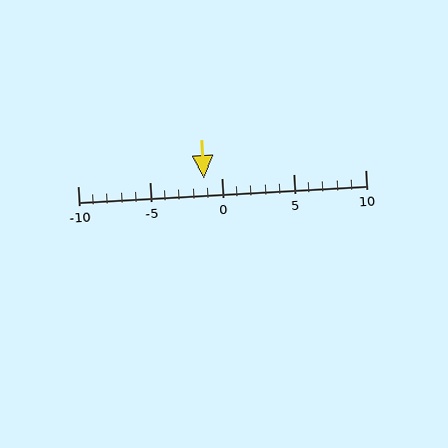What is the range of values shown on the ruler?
The ruler shows values from -10 to 10.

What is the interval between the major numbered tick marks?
The major tick marks are spaced 5 units apart.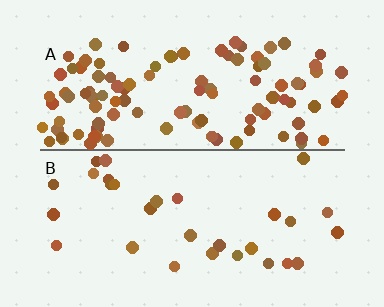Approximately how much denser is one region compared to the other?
Approximately 3.7× — region A over region B.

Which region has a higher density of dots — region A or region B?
A (the top).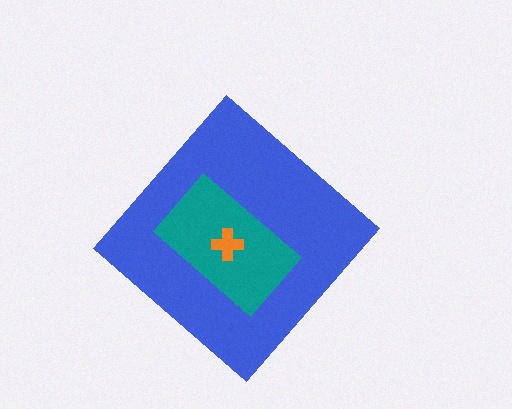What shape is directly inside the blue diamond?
The teal rectangle.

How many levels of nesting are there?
3.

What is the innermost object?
The orange cross.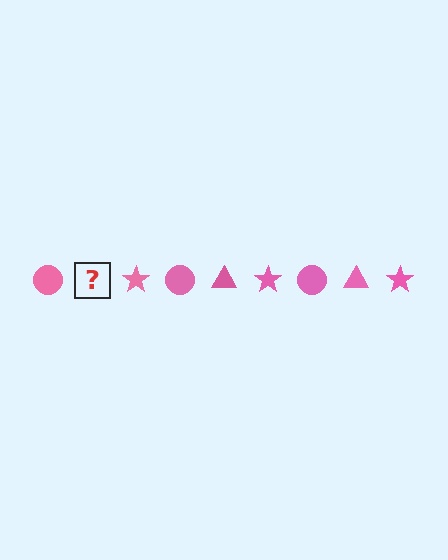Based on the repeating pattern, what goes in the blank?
The blank should be a pink triangle.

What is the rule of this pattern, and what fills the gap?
The rule is that the pattern cycles through circle, triangle, star shapes in pink. The gap should be filled with a pink triangle.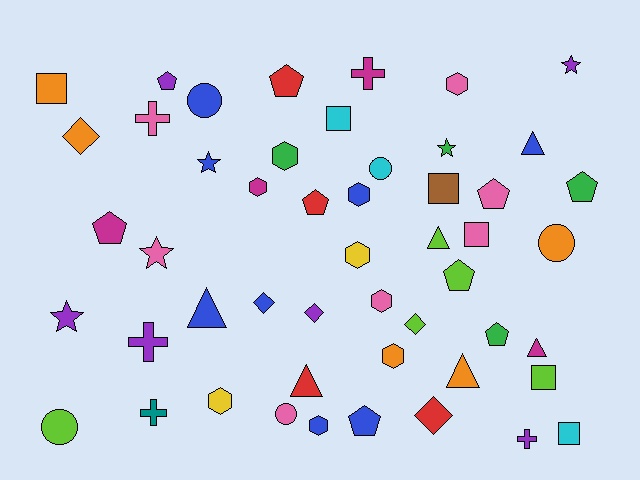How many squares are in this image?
There are 6 squares.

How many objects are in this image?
There are 50 objects.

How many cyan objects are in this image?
There are 3 cyan objects.